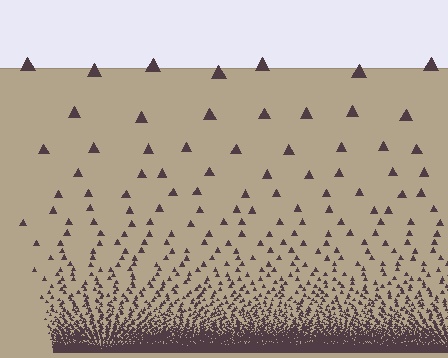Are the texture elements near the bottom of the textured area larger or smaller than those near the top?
Smaller. The gradient is inverted — elements near the bottom are smaller and denser.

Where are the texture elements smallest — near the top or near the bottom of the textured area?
Near the bottom.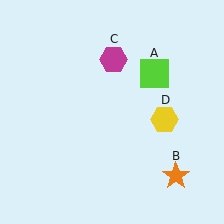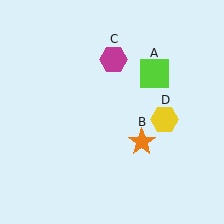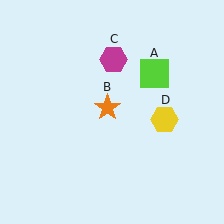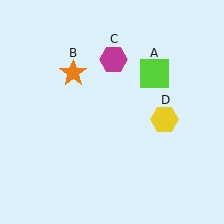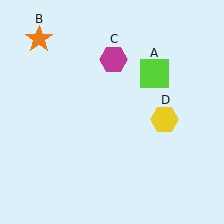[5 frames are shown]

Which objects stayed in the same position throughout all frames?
Lime square (object A) and magenta hexagon (object C) and yellow hexagon (object D) remained stationary.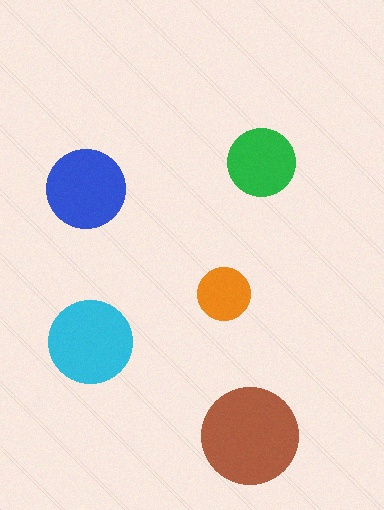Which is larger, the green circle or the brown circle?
The brown one.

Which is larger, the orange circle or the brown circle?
The brown one.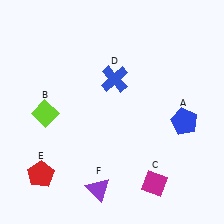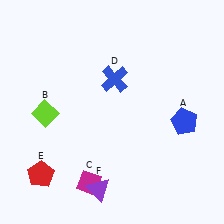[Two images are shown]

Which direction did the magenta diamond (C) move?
The magenta diamond (C) moved left.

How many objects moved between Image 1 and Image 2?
1 object moved between the two images.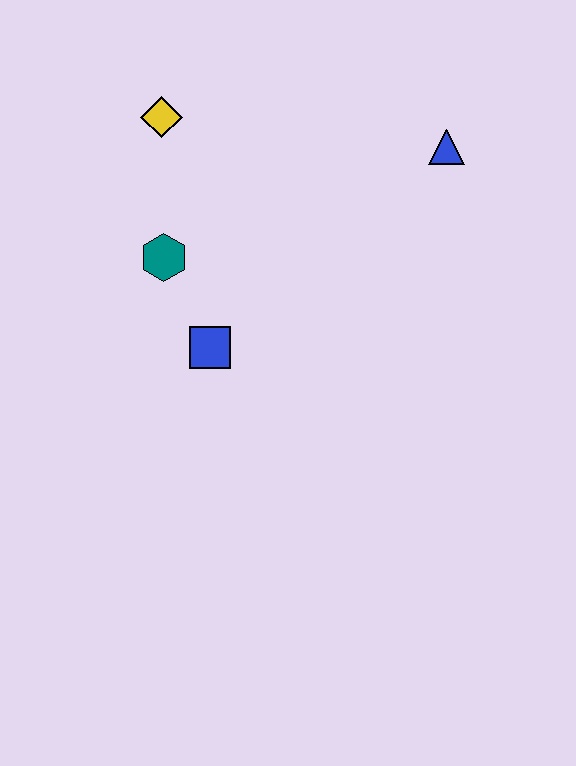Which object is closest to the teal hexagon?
The blue square is closest to the teal hexagon.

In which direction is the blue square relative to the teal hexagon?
The blue square is below the teal hexagon.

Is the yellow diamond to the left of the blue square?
Yes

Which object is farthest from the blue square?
The blue triangle is farthest from the blue square.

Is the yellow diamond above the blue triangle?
Yes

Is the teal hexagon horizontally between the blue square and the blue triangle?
No